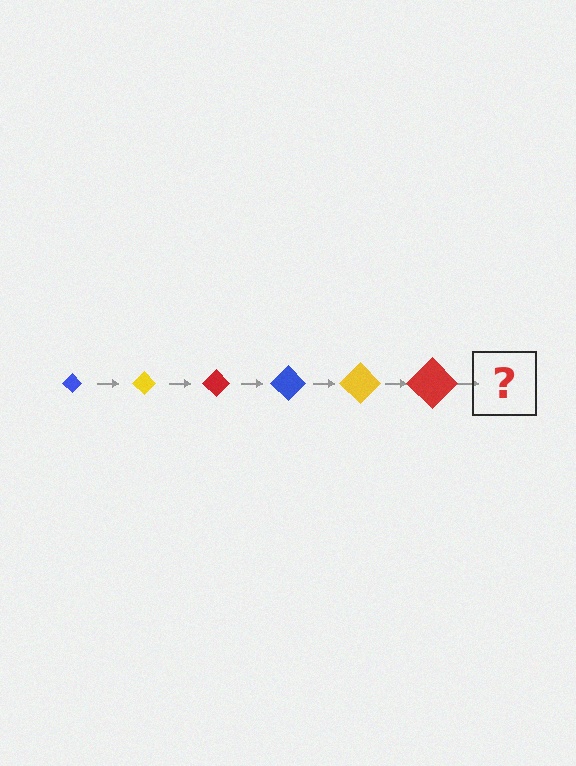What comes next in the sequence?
The next element should be a blue diamond, larger than the previous one.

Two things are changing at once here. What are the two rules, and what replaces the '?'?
The two rules are that the diamond grows larger each step and the color cycles through blue, yellow, and red. The '?' should be a blue diamond, larger than the previous one.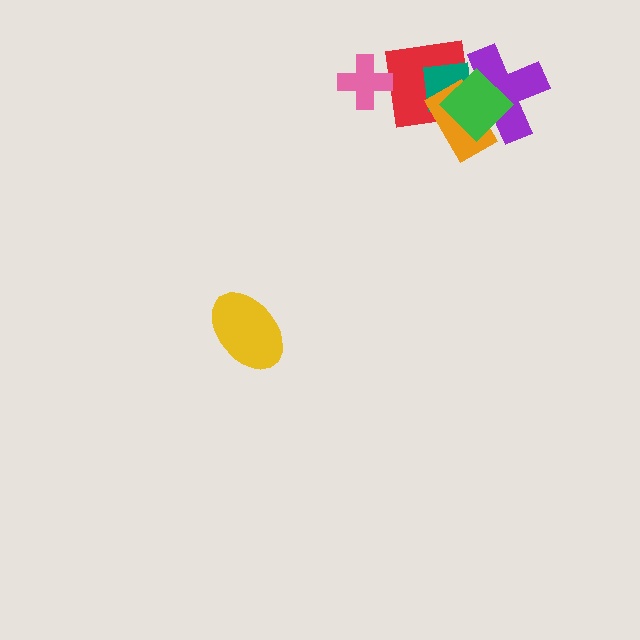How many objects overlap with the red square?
4 objects overlap with the red square.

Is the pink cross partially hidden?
No, no other shape covers it.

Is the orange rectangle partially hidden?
Yes, it is partially covered by another shape.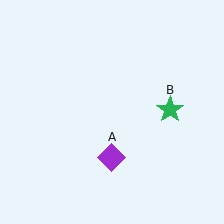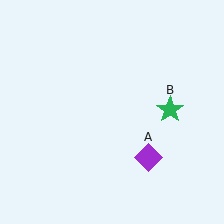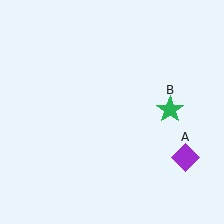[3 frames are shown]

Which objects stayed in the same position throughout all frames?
Green star (object B) remained stationary.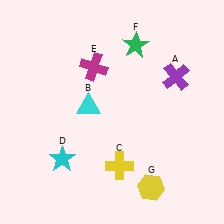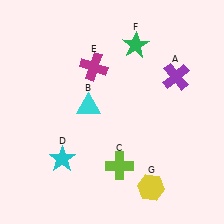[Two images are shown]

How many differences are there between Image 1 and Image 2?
There is 1 difference between the two images.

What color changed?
The cross (C) changed from yellow in Image 1 to lime in Image 2.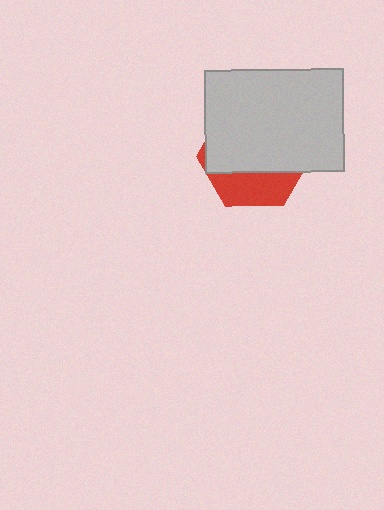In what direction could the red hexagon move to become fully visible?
The red hexagon could move down. That would shift it out from behind the light gray rectangle entirely.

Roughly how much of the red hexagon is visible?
A small part of it is visible (roughly 31%).